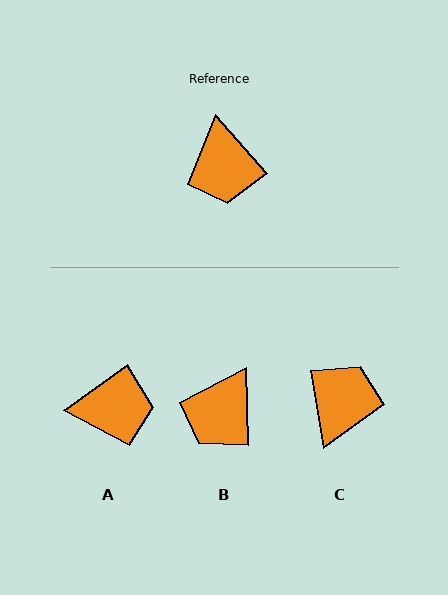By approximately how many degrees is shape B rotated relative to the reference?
Approximately 40 degrees clockwise.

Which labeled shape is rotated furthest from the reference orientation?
C, about 148 degrees away.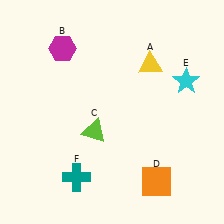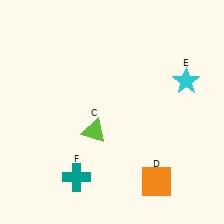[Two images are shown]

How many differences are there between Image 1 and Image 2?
There are 2 differences between the two images.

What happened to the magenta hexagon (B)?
The magenta hexagon (B) was removed in Image 2. It was in the top-left area of Image 1.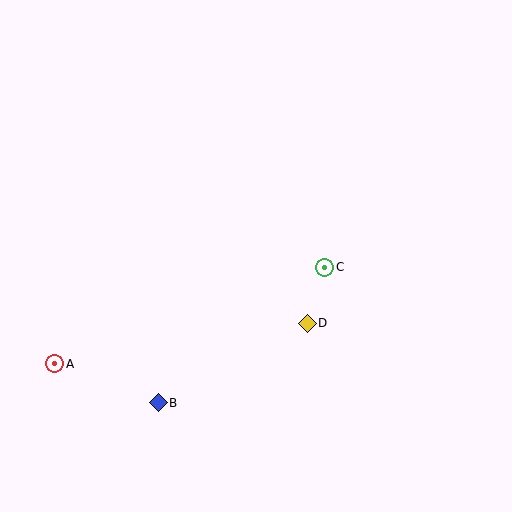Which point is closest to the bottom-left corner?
Point A is closest to the bottom-left corner.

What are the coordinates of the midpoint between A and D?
The midpoint between A and D is at (181, 343).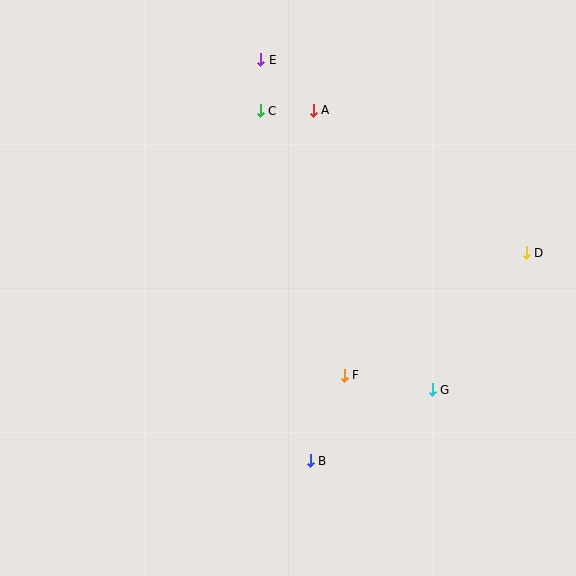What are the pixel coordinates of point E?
Point E is at (261, 60).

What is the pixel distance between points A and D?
The distance between A and D is 256 pixels.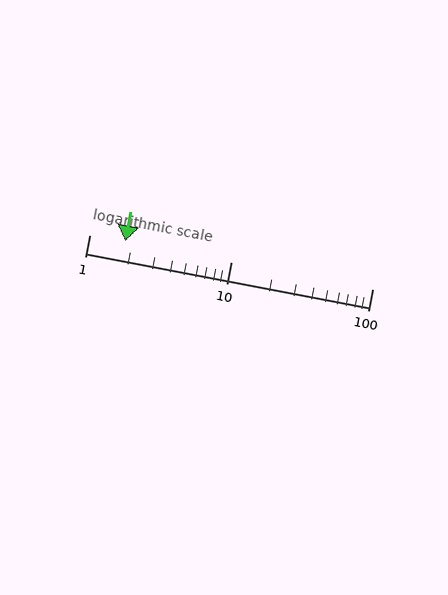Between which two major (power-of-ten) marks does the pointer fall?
The pointer is between 1 and 10.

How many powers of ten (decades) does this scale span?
The scale spans 2 decades, from 1 to 100.